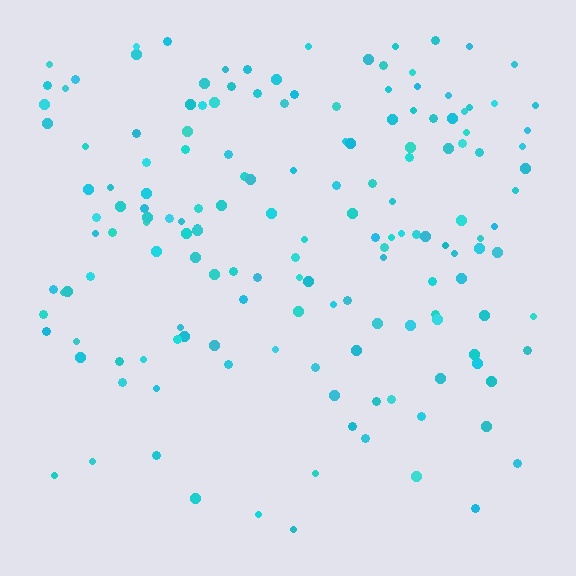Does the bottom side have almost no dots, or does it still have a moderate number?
Still a moderate number, just noticeably fewer than the top.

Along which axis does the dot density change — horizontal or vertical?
Vertical.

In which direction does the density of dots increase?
From bottom to top, with the top side densest.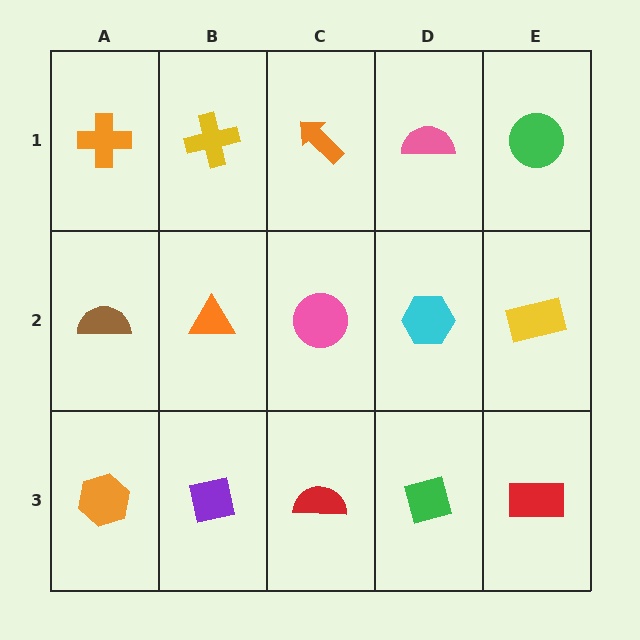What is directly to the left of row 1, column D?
An orange arrow.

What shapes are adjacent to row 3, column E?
A yellow rectangle (row 2, column E), a green diamond (row 3, column D).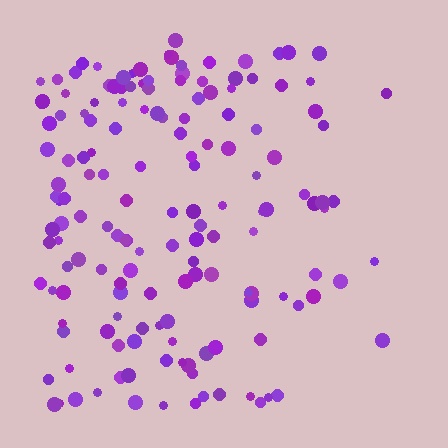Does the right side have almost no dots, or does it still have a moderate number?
Still a moderate number, just noticeably fewer than the left.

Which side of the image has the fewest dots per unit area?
The right.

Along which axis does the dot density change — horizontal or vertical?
Horizontal.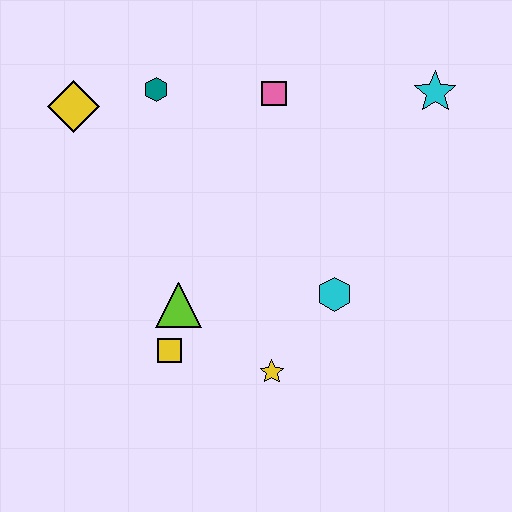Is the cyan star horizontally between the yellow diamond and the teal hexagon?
No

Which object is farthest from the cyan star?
The yellow square is farthest from the cyan star.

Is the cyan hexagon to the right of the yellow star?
Yes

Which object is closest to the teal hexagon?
The yellow diamond is closest to the teal hexagon.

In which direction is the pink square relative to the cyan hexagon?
The pink square is above the cyan hexagon.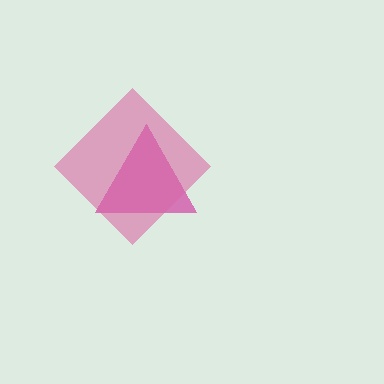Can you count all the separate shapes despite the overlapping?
Yes, there are 2 separate shapes.